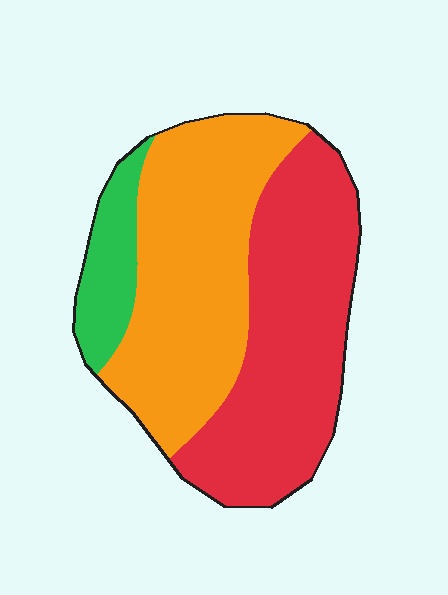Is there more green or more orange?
Orange.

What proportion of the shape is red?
Red covers about 45% of the shape.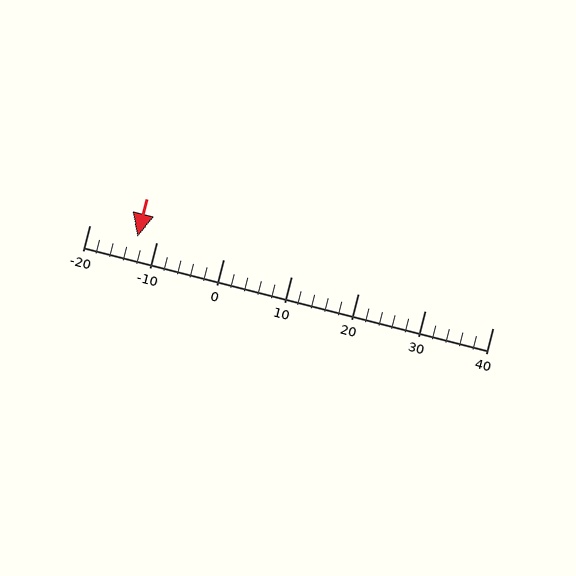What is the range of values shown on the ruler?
The ruler shows values from -20 to 40.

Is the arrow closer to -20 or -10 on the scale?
The arrow is closer to -10.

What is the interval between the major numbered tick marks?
The major tick marks are spaced 10 units apart.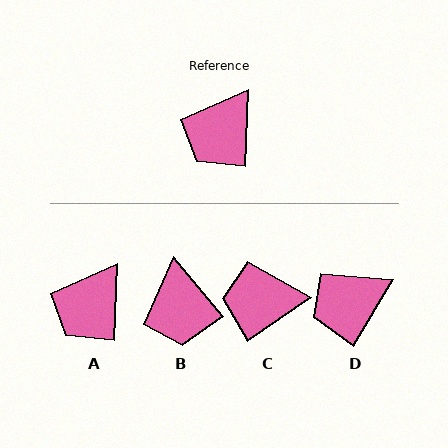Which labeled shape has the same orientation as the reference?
A.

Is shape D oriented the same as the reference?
No, it is off by about 29 degrees.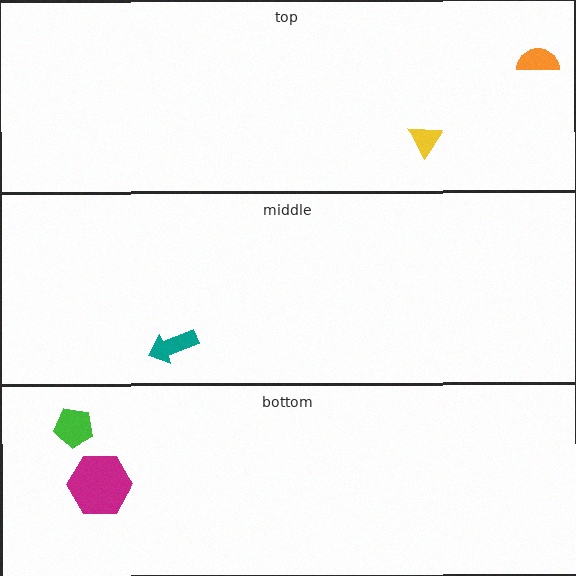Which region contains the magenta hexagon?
The bottom region.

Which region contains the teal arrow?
The middle region.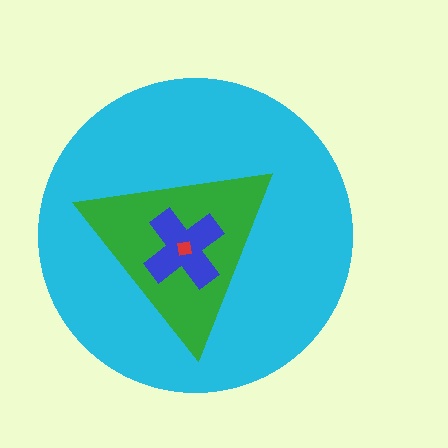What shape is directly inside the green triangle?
The blue cross.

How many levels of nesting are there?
4.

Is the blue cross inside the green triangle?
Yes.